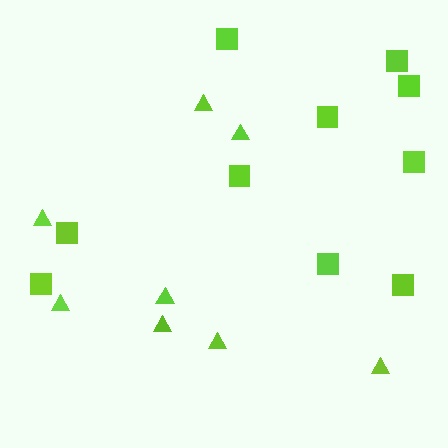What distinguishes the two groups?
There are 2 groups: one group of squares (10) and one group of triangles (8).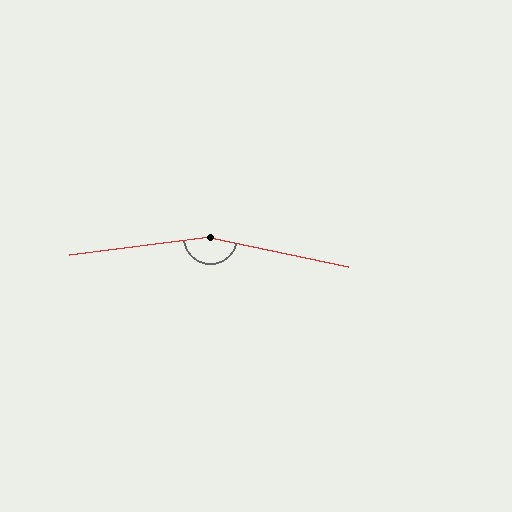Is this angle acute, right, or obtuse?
It is obtuse.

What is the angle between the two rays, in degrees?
Approximately 161 degrees.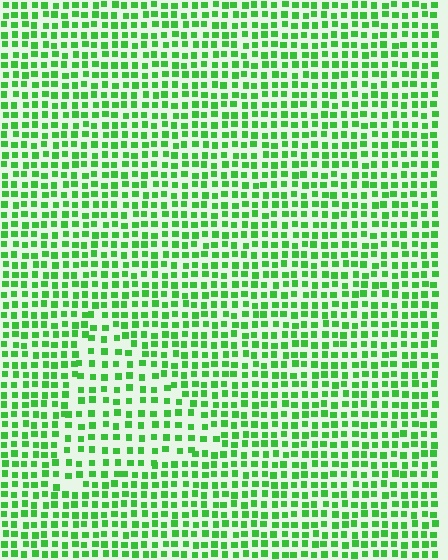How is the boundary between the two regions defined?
The boundary is defined by a change in element density (approximately 1.5x ratio). All elements are the same color, size, and shape.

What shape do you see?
I see a triangle.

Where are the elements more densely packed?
The elements are more densely packed outside the triangle boundary.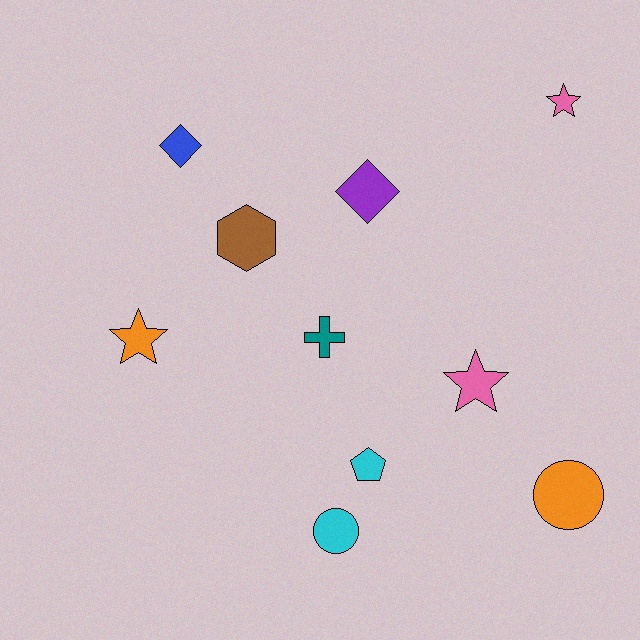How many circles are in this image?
There are 2 circles.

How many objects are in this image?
There are 10 objects.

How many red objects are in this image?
There are no red objects.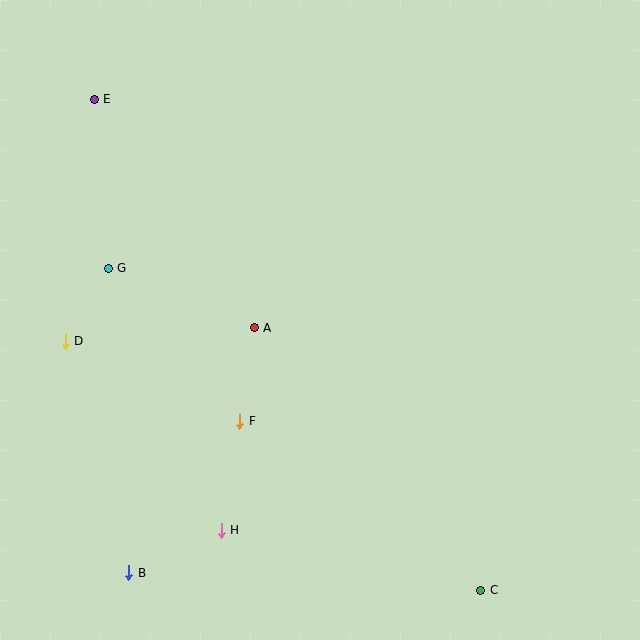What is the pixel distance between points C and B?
The distance between C and B is 353 pixels.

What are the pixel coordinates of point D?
Point D is at (65, 341).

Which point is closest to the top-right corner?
Point A is closest to the top-right corner.